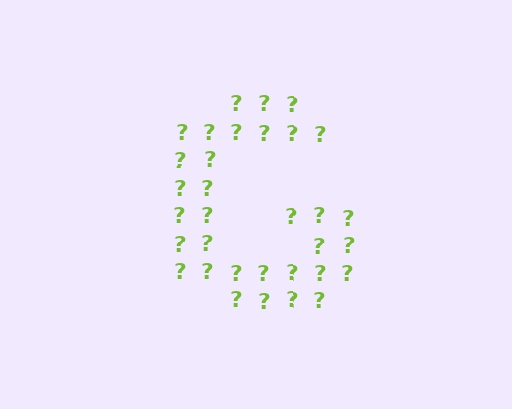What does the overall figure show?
The overall figure shows the letter G.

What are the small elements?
The small elements are question marks.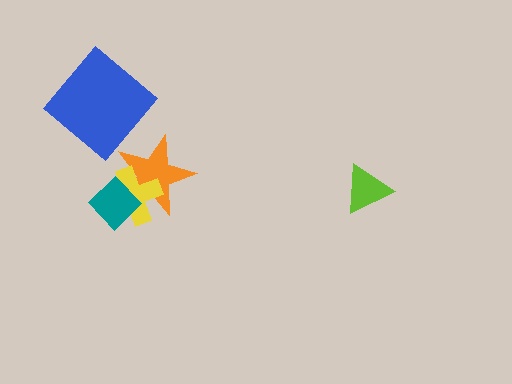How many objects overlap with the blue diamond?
0 objects overlap with the blue diamond.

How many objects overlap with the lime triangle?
0 objects overlap with the lime triangle.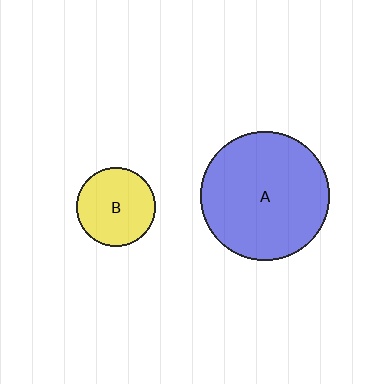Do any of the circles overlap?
No, none of the circles overlap.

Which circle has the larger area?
Circle A (blue).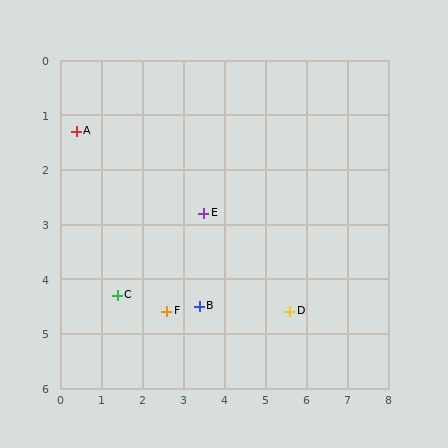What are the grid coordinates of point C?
Point C is at approximately (1.4, 4.3).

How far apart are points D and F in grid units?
Points D and F are about 3.0 grid units apart.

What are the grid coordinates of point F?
Point F is at approximately (2.6, 4.6).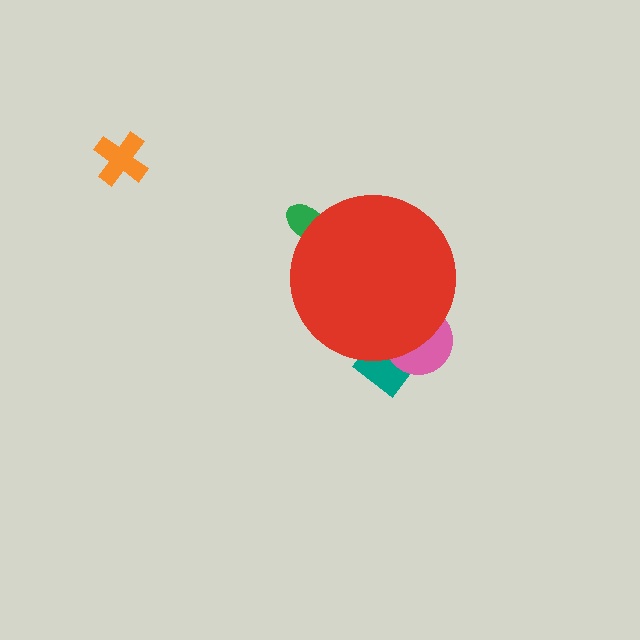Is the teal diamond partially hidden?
Yes, the teal diamond is partially hidden behind the red circle.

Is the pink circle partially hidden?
Yes, the pink circle is partially hidden behind the red circle.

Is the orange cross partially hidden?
No, the orange cross is fully visible.